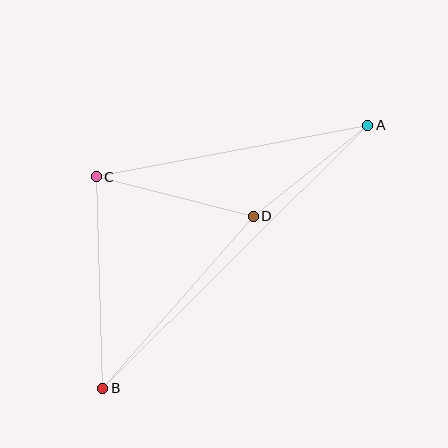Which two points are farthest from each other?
Points A and B are farthest from each other.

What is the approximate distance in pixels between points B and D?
The distance between B and D is approximately 229 pixels.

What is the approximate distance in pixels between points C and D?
The distance between C and D is approximately 162 pixels.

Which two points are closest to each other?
Points A and D are closest to each other.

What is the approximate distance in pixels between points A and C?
The distance between A and C is approximately 276 pixels.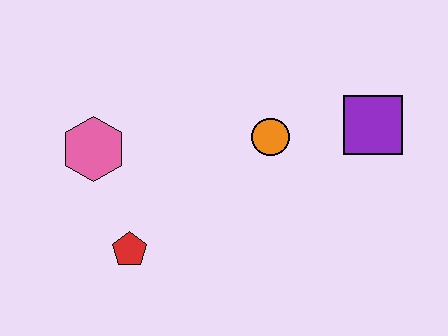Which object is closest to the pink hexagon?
The red pentagon is closest to the pink hexagon.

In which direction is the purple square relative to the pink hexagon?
The purple square is to the right of the pink hexagon.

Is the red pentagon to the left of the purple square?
Yes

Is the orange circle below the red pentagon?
No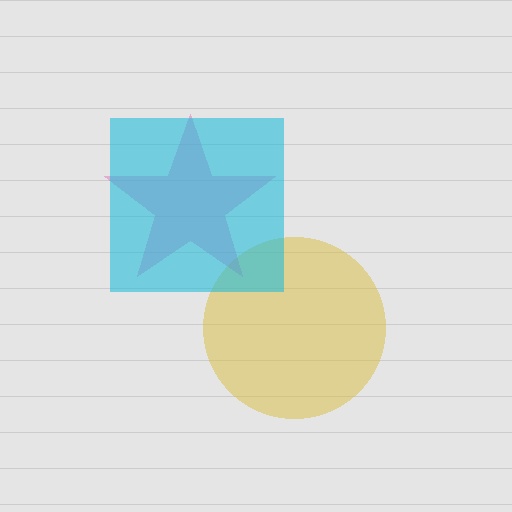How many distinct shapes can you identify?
There are 3 distinct shapes: a yellow circle, a pink star, a cyan square.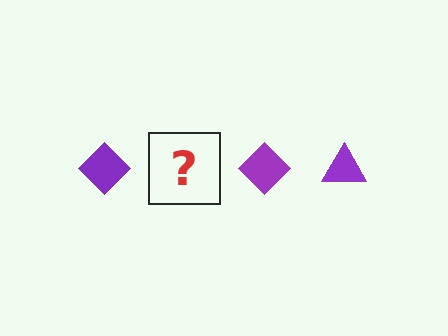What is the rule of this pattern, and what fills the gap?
The rule is that the pattern cycles through diamond, triangle shapes in purple. The gap should be filled with a purple triangle.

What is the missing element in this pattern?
The missing element is a purple triangle.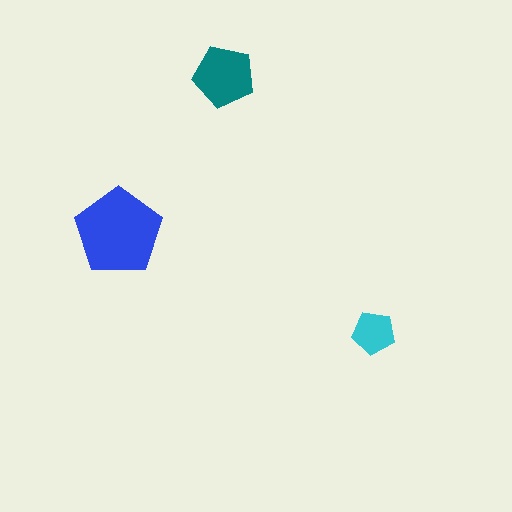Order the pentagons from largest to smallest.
the blue one, the teal one, the cyan one.